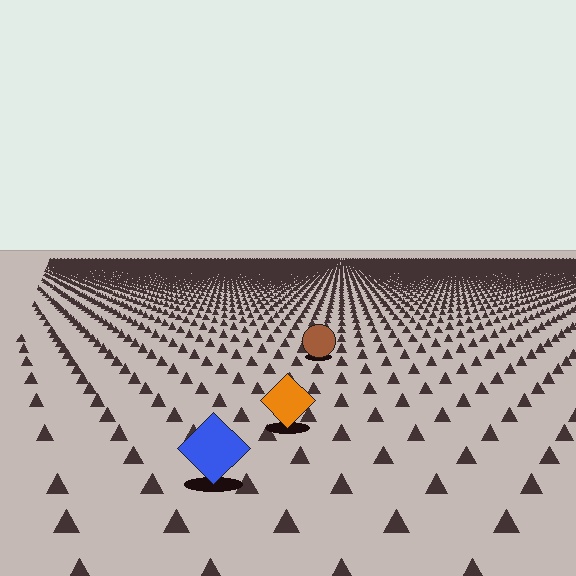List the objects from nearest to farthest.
From nearest to farthest: the blue diamond, the orange diamond, the brown circle.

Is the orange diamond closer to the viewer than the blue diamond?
No. The blue diamond is closer — you can tell from the texture gradient: the ground texture is coarser near it.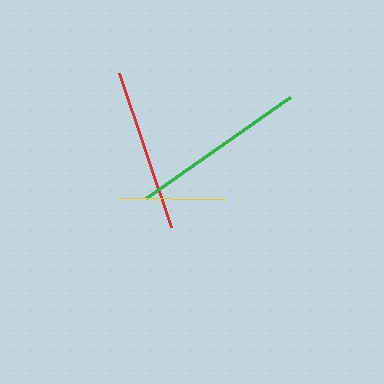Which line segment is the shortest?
The yellow line is the shortest at approximately 105 pixels.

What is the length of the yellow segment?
The yellow segment is approximately 105 pixels long.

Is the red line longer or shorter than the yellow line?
The red line is longer than the yellow line.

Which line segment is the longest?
The green line is the longest at approximately 175 pixels.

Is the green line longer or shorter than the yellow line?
The green line is longer than the yellow line.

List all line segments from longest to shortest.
From longest to shortest: green, red, yellow.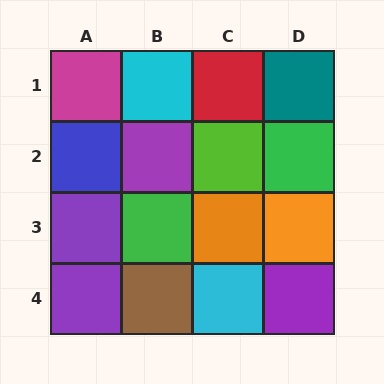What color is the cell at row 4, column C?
Cyan.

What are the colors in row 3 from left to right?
Purple, green, orange, orange.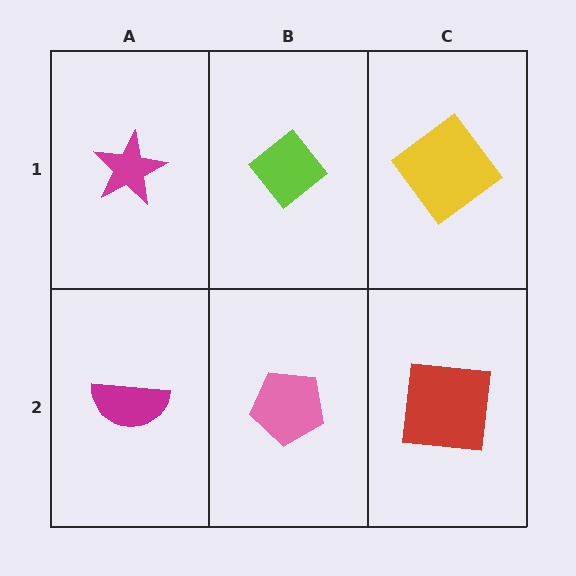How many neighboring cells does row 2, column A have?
2.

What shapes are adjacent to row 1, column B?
A pink pentagon (row 2, column B), a magenta star (row 1, column A), a yellow diamond (row 1, column C).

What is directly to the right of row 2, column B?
A red square.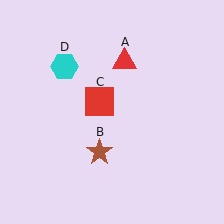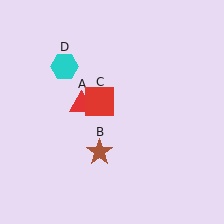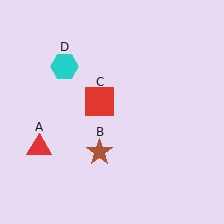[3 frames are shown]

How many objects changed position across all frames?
1 object changed position: red triangle (object A).